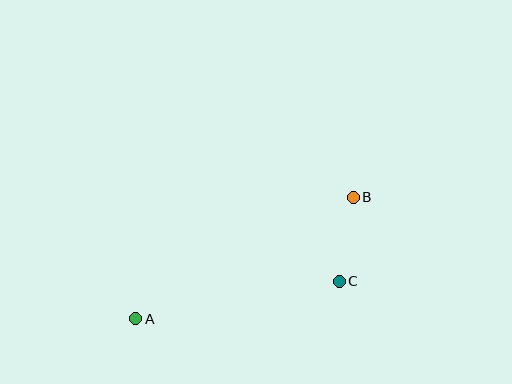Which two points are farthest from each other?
Points A and B are farthest from each other.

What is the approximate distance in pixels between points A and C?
The distance between A and C is approximately 207 pixels.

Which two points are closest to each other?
Points B and C are closest to each other.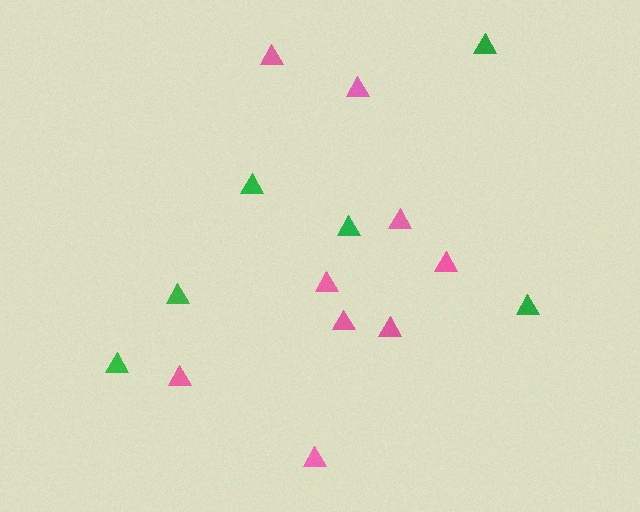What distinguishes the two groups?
There are 2 groups: one group of green triangles (6) and one group of pink triangles (9).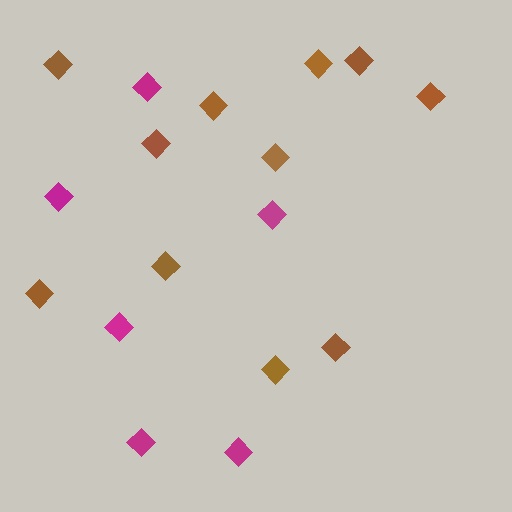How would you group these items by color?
There are 2 groups: one group of brown diamonds (11) and one group of magenta diamonds (6).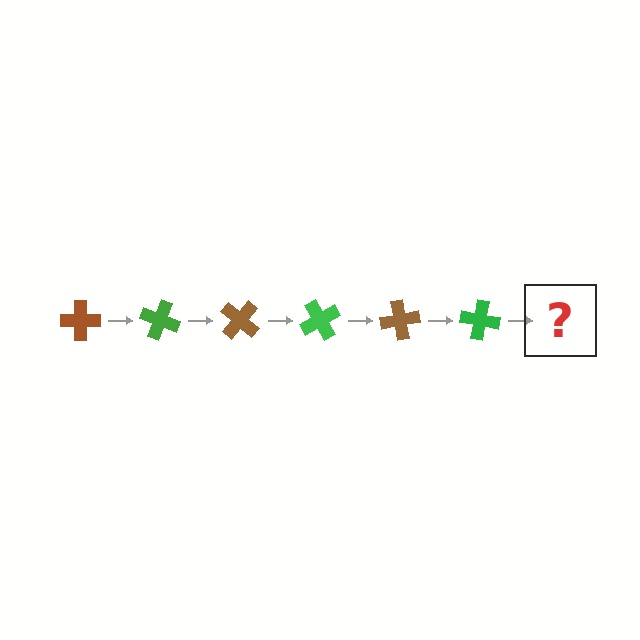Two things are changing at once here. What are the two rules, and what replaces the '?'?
The two rules are that it rotates 20 degrees each step and the color cycles through brown and green. The '?' should be a brown cross, rotated 120 degrees from the start.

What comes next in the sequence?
The next element should be a brown cross, rotated 120 degrees from the start.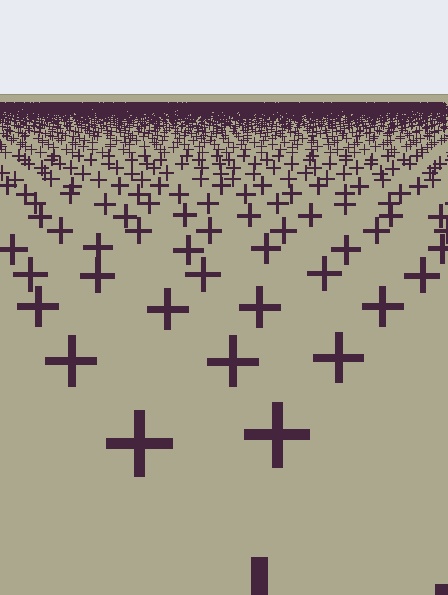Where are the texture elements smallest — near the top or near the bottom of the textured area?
Near the top.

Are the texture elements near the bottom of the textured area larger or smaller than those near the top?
Larger. Near the bottom, elements are closer to the viewer and appear at a bigger on-screen size.